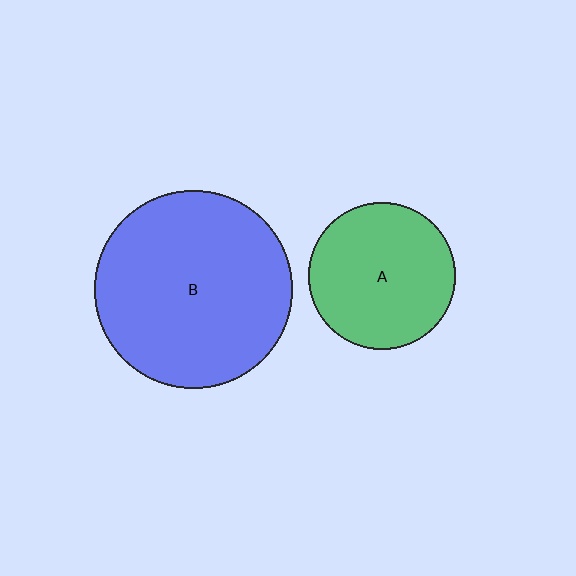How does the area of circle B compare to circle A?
Approximately 1.8 times.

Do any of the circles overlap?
No, none of the circles overlap.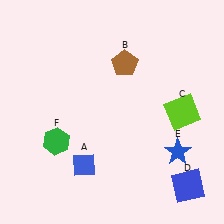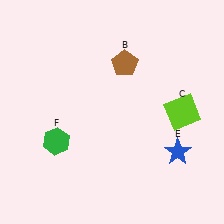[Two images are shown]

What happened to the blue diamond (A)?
The blue diamond (A) was removed in Image 2. It was in the bottom-left area of Image 1.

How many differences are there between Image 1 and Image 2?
There are 2 differences between the two images.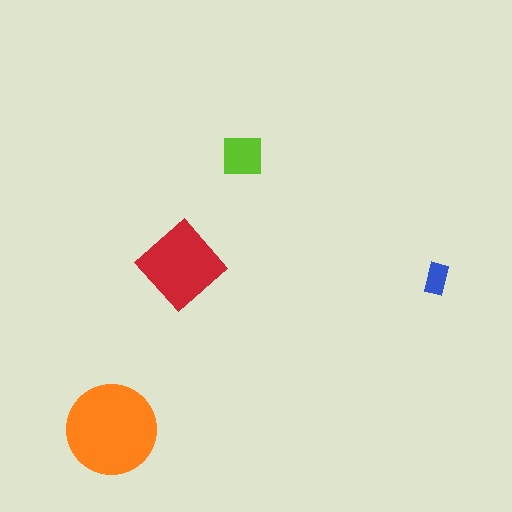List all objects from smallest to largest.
The blue rectangle, the lime square, the red diamond, the orange circle.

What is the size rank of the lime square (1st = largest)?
3rd.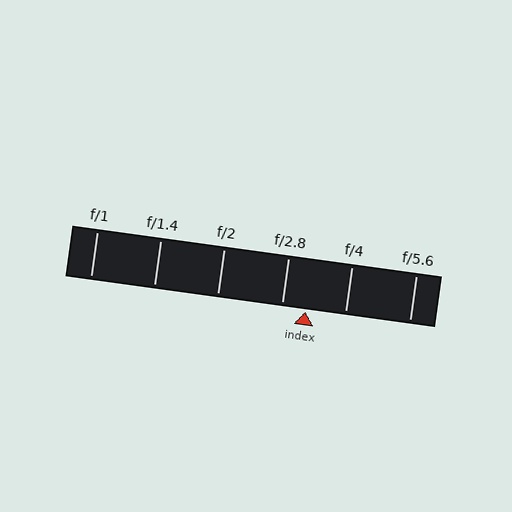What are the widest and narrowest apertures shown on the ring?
The widest aperture shown is f/1 and the narrowest is f/5.6.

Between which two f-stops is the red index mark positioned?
The index mark is between f/2.8 and f/4.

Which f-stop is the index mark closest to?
The index mark is closest to f/2.8.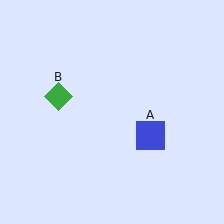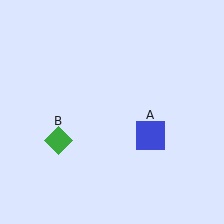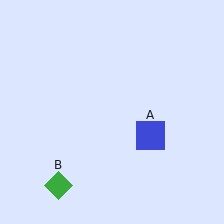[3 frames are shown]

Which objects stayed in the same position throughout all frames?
Blue square (object A) remained stationary.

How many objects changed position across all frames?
1 object changed position: green diamond (object B).